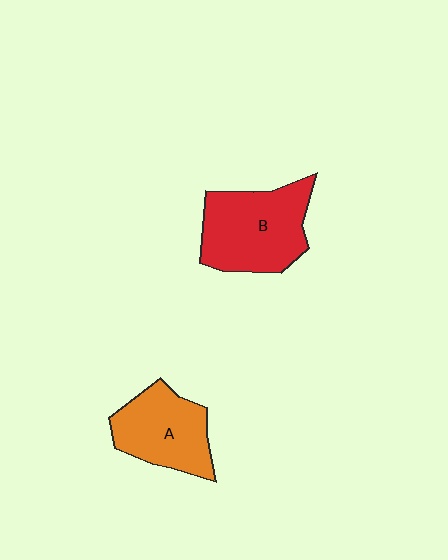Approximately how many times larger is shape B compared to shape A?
Approximately 1.3 times.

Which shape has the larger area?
Shape B (red).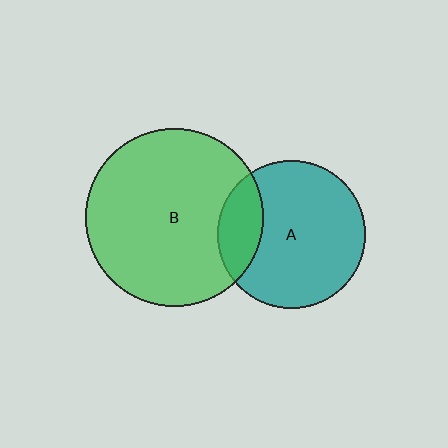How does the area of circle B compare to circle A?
Approximately 1.4 times.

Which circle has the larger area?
Circle B (green).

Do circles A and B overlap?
Yes.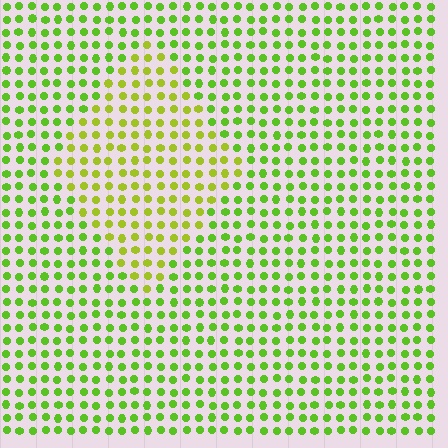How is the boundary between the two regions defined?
The boundary is defined purely by a slight shift in hue (about 27 degrees). Spacing, size, and orientation are identical on both sides.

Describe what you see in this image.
The image is filled with small lime elements in a uniform arrangement. A diamond-shaped region is visible where the elements are tinted to a slightly different hue, forming a subtle color boundary.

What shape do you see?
I see a diamond.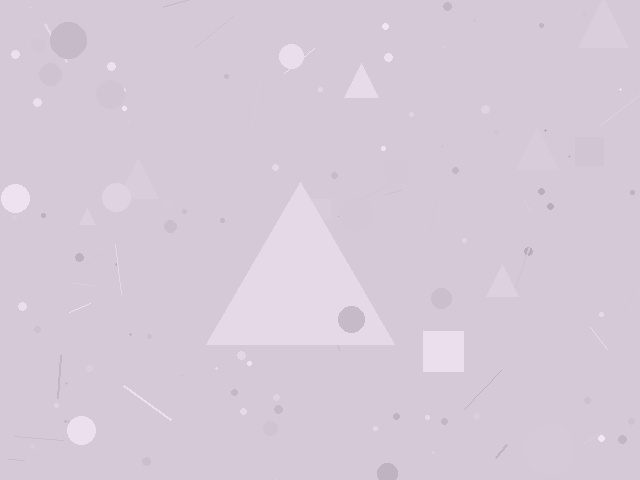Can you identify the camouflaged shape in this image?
The camouflaged shape is a triangle.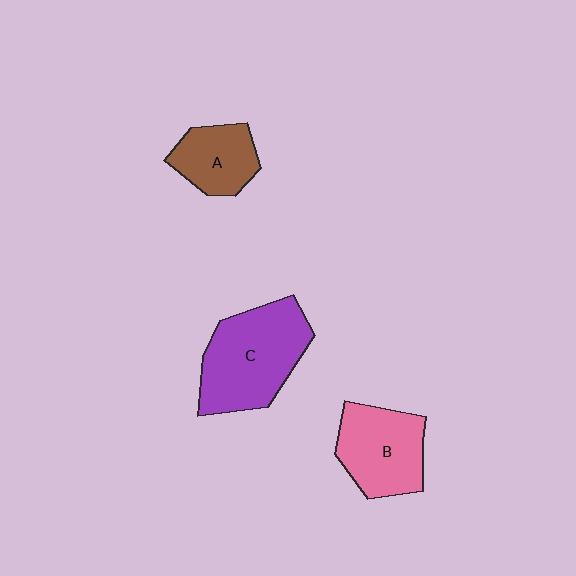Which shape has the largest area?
Shape C (purple).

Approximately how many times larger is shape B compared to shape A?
Approximately 1.4 times.